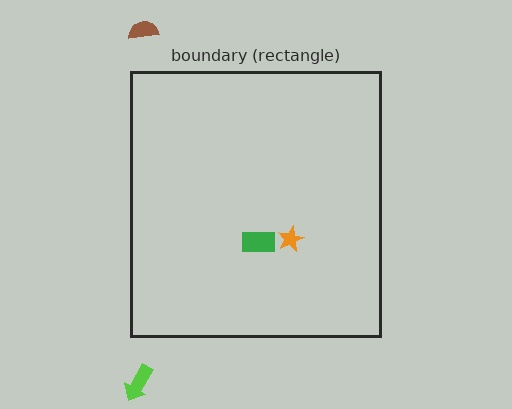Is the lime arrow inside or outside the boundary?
Outside.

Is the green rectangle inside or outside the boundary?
Inside.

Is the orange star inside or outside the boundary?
Inside.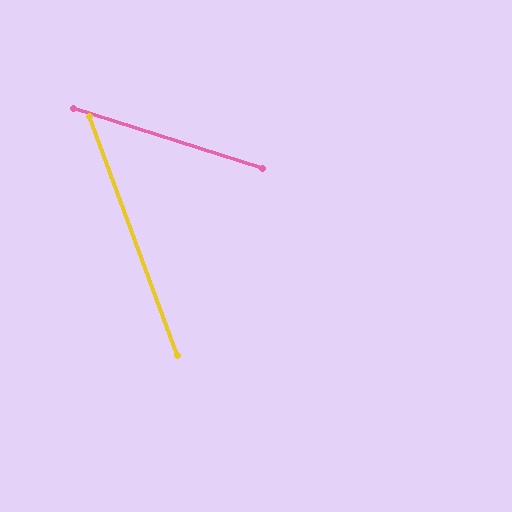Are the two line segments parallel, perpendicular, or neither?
Neither parallel nor perpendicular — they differ by about 52°.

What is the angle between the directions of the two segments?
Approximately 52 degrees.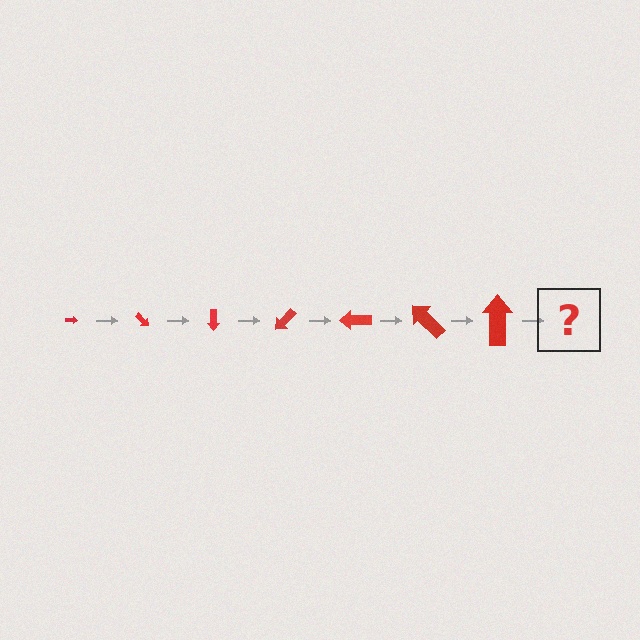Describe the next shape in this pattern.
It should be an arrow, larger than the previous one and rotated 315 degrees from the start.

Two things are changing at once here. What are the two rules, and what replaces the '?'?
The two rules are that the arrow grows larger each step and it rotates 45 degrees each step. The '?' should be an arrow, larger than the previous one and rotated 315 degrees from the start.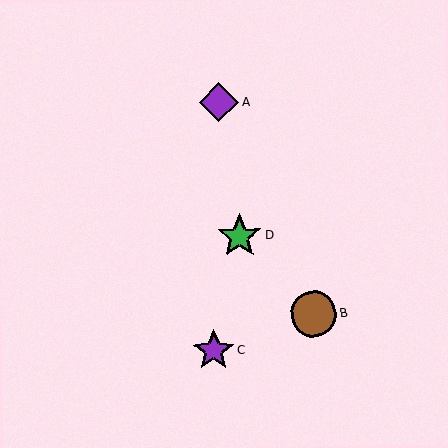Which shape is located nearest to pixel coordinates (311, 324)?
The brown circle (labeled B) at (314, 314) is nearest to that location.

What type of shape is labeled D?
Shape D is a green star.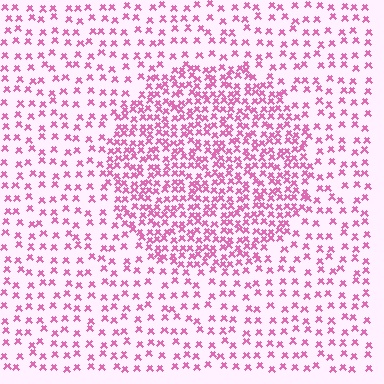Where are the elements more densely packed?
The elements are more densely packed inside the circle boundary.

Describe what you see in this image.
The image contains small pink elements arranged at two different densities. A circle-shaped region is visible where the elements are more densely packed than the surrounding area.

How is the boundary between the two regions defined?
The boundary is defined by a change in element density (approximately 2.2x ratio). All elements are the same color, size, and shape.